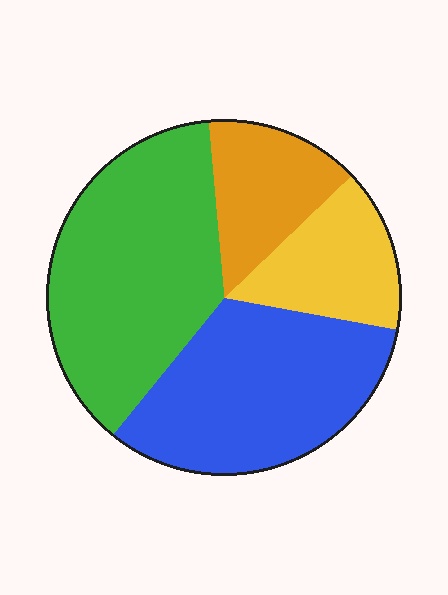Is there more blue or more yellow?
Blue.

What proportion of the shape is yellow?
Yellow takes up less than a quarter of the shape.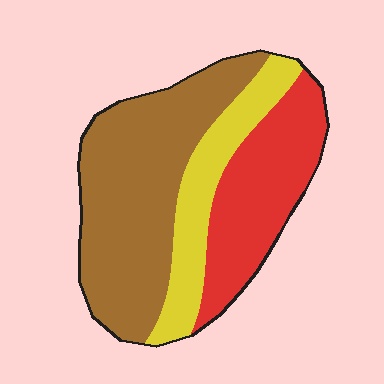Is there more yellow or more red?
Red.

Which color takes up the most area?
Brown, at roughly 50%.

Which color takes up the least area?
Yellow, at roughly 20%.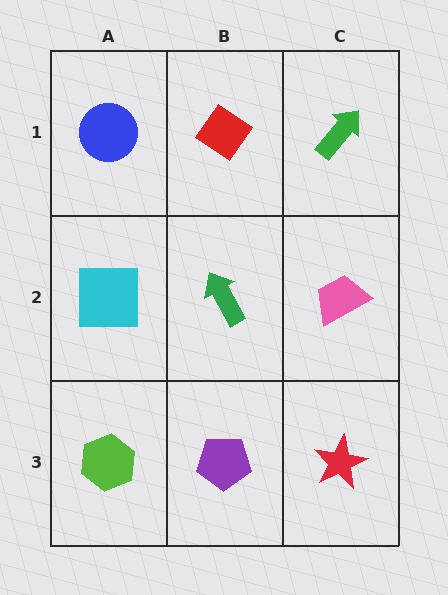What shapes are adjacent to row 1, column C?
A pink trapezoid (row 2, column C), a red diamond (row 1, column B).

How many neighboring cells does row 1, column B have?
3.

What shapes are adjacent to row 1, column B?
A green arrow (row 2, column B), a blue circle (row 1, column A), a green arrow (row 1, column C).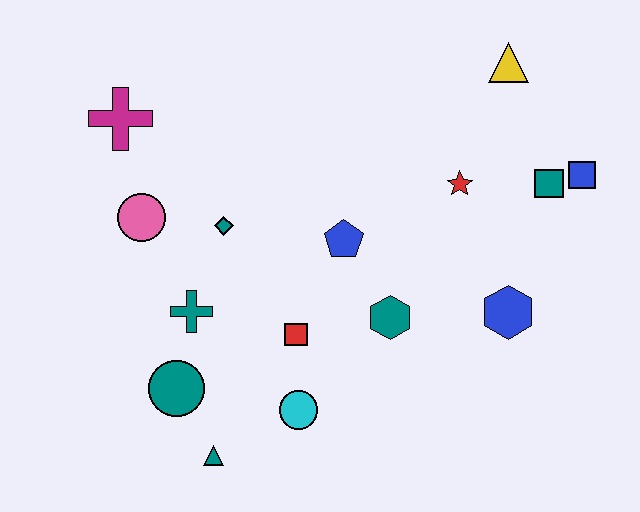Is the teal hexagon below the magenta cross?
Yes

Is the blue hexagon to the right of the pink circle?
Yes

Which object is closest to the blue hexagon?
The teal hexagon is closest to the blue hexagon.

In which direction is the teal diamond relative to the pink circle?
The teal diamond is to the right of the pink circle.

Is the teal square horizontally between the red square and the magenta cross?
No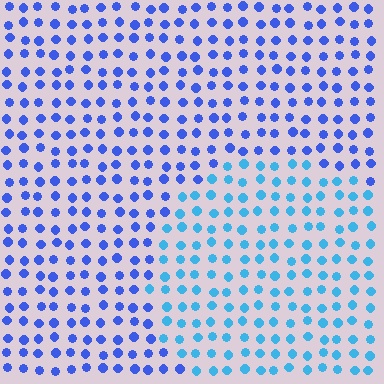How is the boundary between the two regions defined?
The boundary is defined purely by a slight shift in hue (about 32 degrees). Spacing, size, and orientation are identical on both sides.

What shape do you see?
I see a circle.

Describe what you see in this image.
The image is filled with small blue elements in a uniform arrangement. A circle-shaped region is visible where the elements are tinted to a slightly different hue, forming a subtle color boundary.